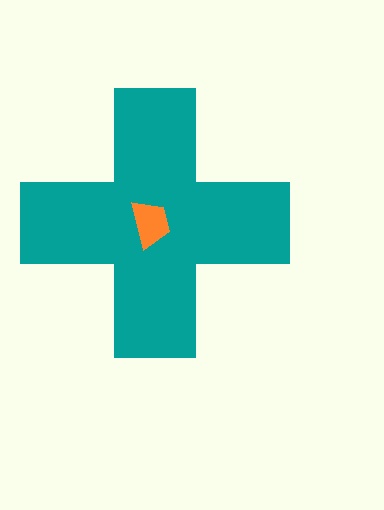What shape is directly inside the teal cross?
The orange trapezoid.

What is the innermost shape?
The orange trapezoid.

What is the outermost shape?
The teal cross.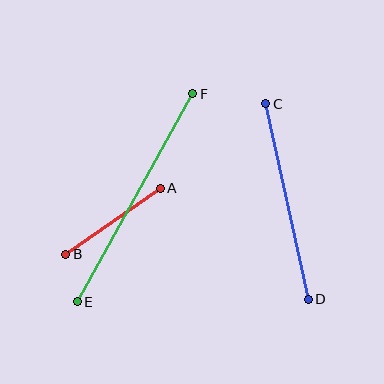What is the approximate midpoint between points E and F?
The midpoint is at approximately (135, 198) pixels.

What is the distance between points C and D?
The distance is approximately 200 pixels.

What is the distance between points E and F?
The distance is approximately 238 pixels.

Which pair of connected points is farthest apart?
Points E and F are farthest apart.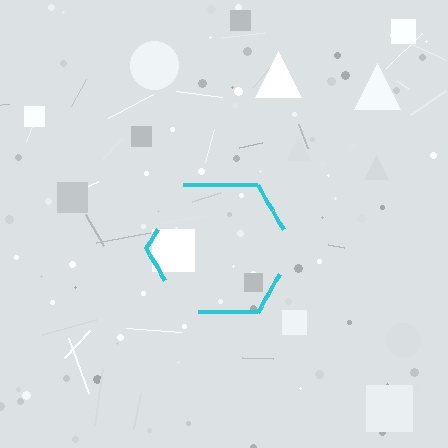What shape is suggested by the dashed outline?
The dashed outline suggests a hexagon.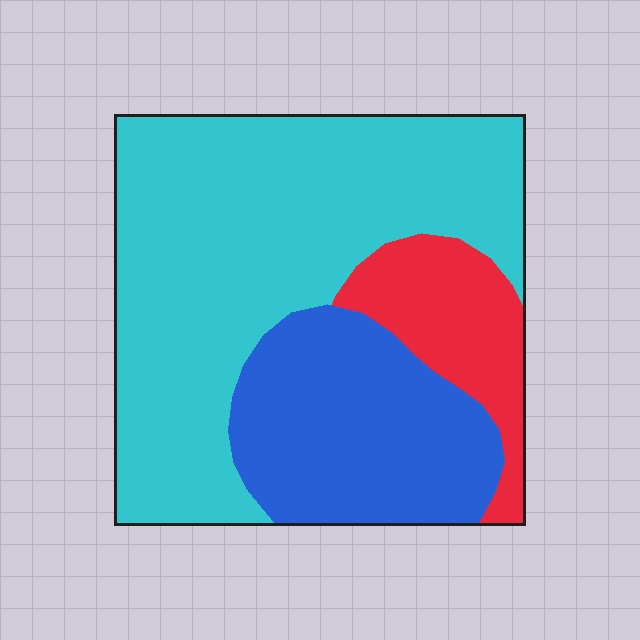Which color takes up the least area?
Red, at roughly 15%.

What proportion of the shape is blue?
Blue covers roughly 25% of the shape.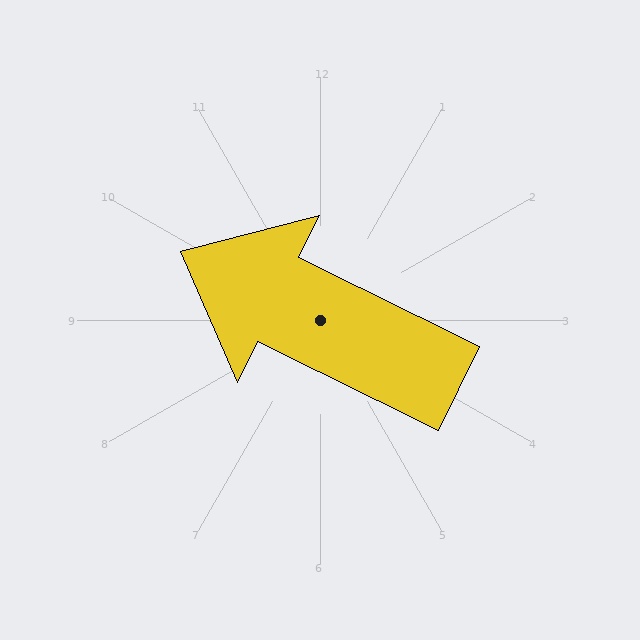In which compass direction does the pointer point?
Northwest.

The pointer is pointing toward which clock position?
Roughly 10 o'clock.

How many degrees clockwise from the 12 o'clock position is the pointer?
Approximately 296 degrees.